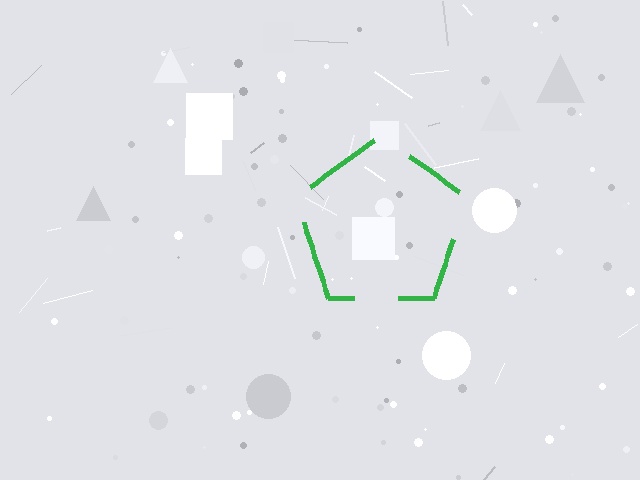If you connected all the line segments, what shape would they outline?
They would outline a pentagon.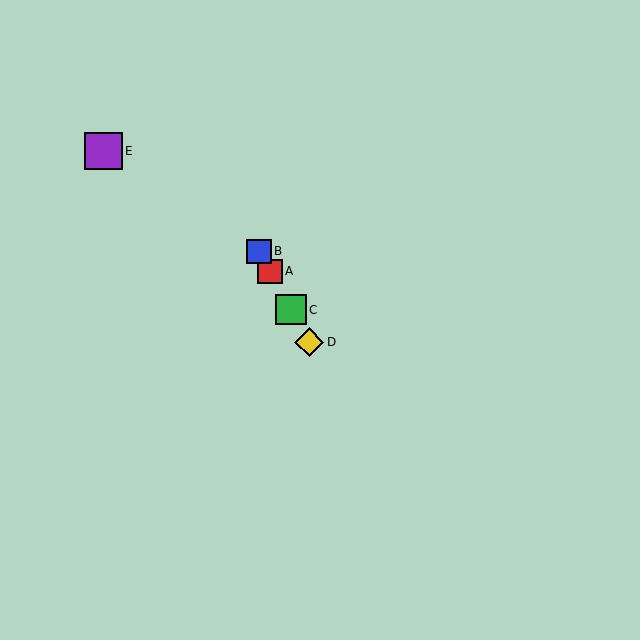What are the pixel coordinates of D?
Object D is at (309, 342).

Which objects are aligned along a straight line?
Objects A, B, C, D are aligned along a straight line.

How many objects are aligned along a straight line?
4 objects (A, B, C, D) are aligned along a straight line.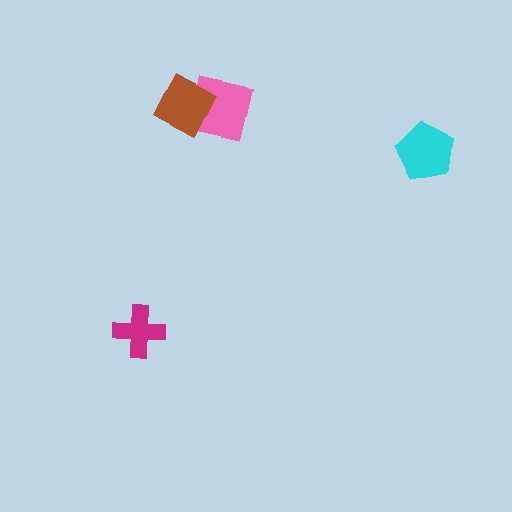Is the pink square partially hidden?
Yes, it is partially covered by another shape.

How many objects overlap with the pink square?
1 object overlaps with the pink square.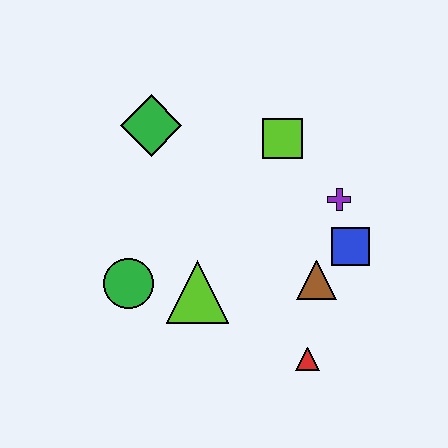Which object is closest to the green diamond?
The lime square is closest to the green diamond.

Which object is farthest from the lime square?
The red triangle is farthest from the lime square.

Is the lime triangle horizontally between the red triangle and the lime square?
No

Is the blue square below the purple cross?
Yes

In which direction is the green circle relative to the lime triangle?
The green circle is to the left of the lime triangle.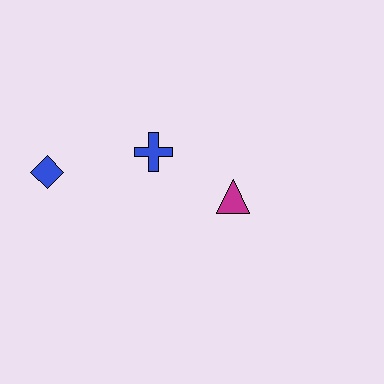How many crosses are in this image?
There is 1 cross.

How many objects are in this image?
There are 3 objects.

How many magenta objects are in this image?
There is 1 magenta object.